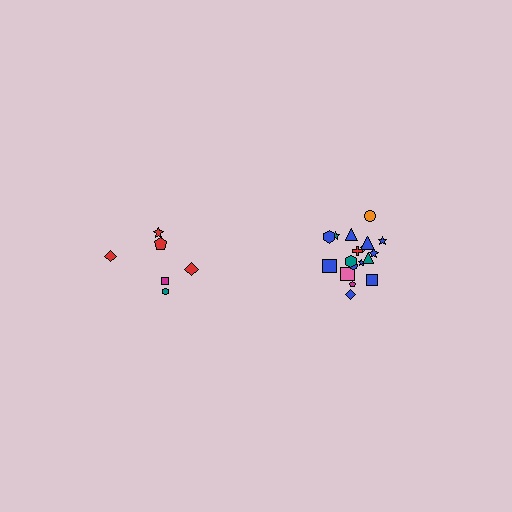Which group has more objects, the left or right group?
The right group.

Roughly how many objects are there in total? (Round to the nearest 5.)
Roughly 25 objects in total.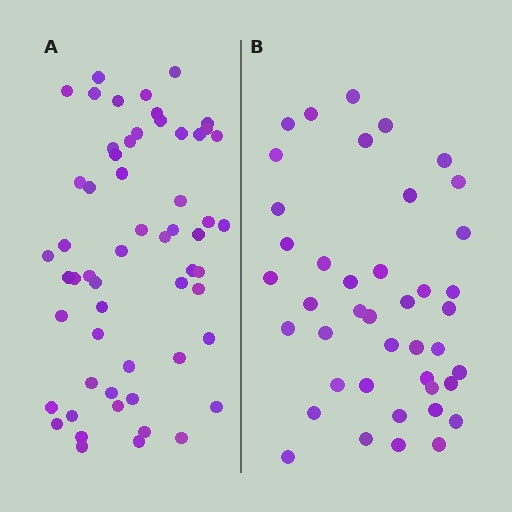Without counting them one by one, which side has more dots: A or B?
Region A (the left region) has more dots.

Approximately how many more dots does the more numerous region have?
Region A has approximately 15 more dots than region B.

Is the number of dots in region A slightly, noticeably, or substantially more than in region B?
Region A has noticeably more, but not dramatically so. The ratio is roughly 1.4 to 1.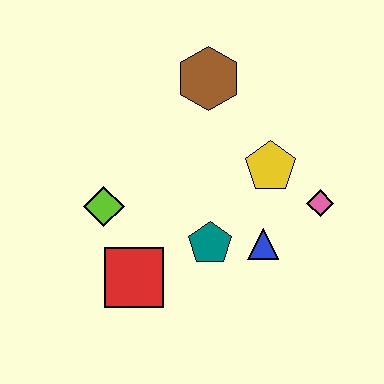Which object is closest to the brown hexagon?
The yellow pentagon is closest to the brown hexagon.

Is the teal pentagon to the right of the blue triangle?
No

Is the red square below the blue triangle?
Yes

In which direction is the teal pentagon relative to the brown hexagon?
The teal pentagon is below the brown hexagon.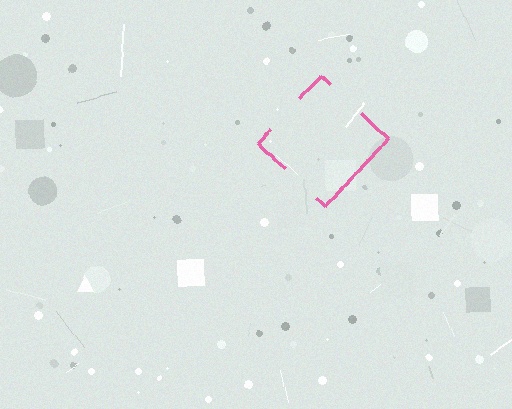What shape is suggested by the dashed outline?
The dashed outline suggests a diamond.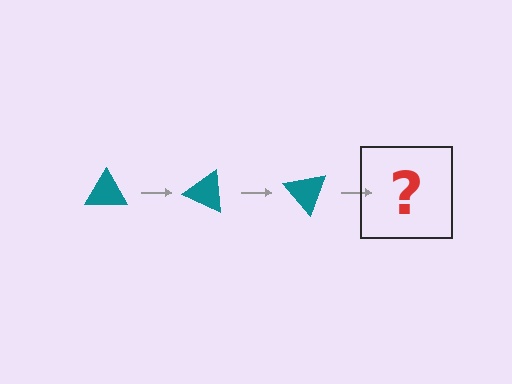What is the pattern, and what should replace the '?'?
The pattern is that the triangle rotates 25 degrees each step. The '?' should be a teal triangle rotated 75 degrees.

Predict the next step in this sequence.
The next step is a teal triangle rotated 75 degrees.